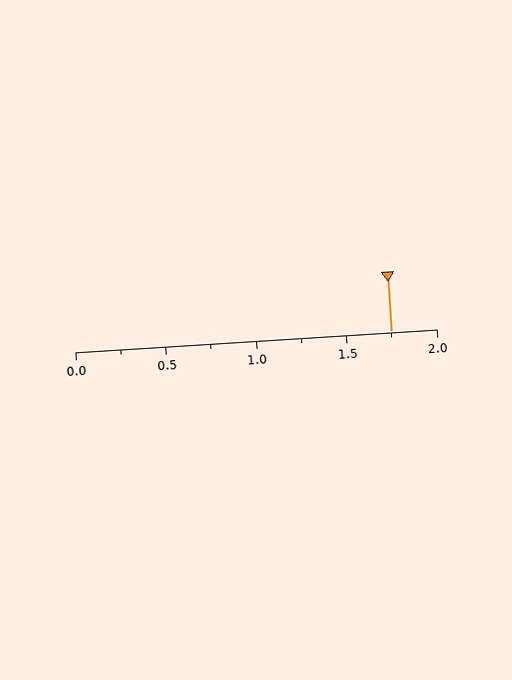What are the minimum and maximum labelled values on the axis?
The axis runs from 0.0 to 2.0.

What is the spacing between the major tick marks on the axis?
The major ticks are spaced 0.5 apart.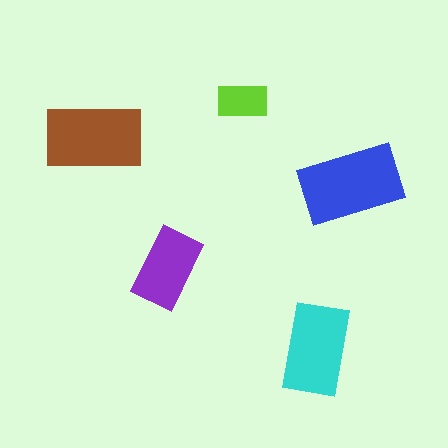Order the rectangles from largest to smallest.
the blue one, the brown one, the cyan one, the purple one, the lime one.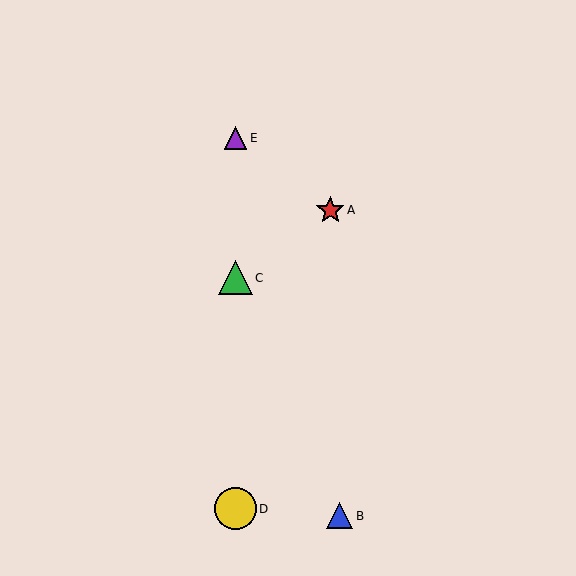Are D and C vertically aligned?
Yes, both are at x≈235.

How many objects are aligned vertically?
3 objects (C, D, E) are aligned vertically.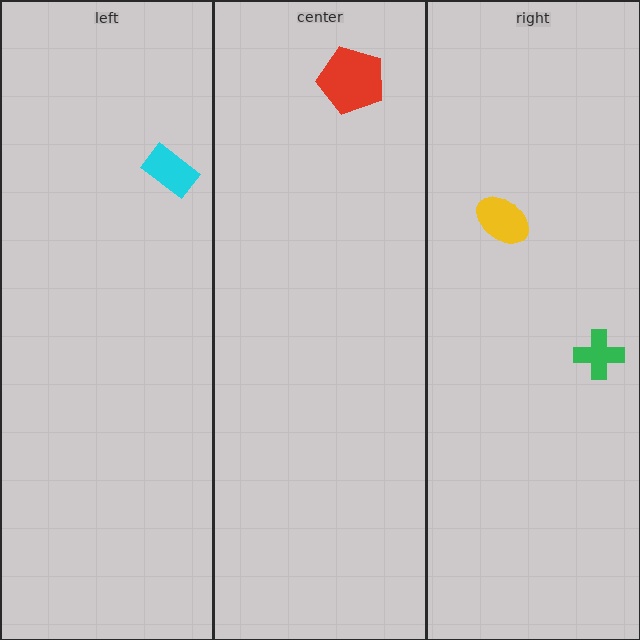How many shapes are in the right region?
2.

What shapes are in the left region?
The cyan rectangle.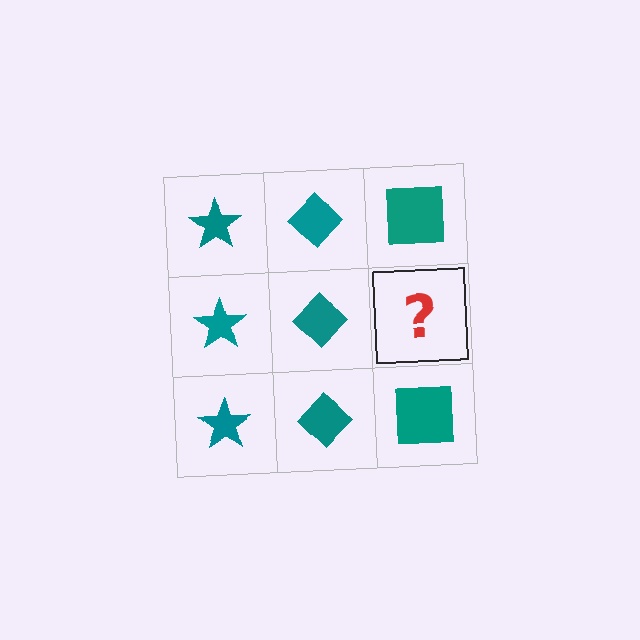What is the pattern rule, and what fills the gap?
The rule is that each column has a consistent shape. The gap should be filled with a teal square.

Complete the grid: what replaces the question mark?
The question mark should be replaced with a teal square.